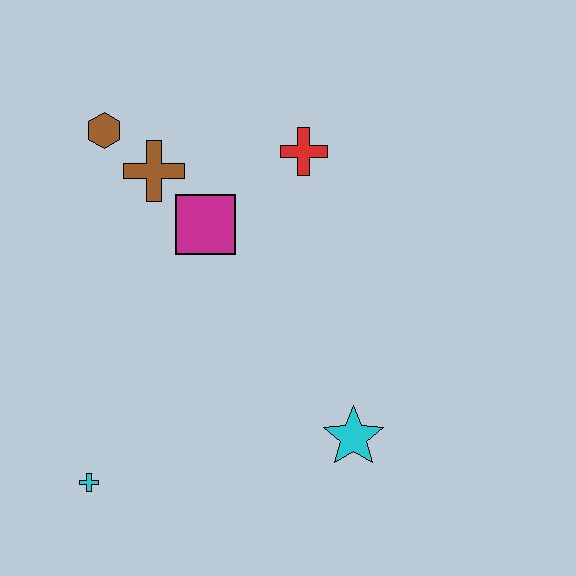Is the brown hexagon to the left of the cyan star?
Yes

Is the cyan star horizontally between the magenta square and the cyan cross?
No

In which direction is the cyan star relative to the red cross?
The cyan star is below the red cross.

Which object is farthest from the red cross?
The cyan cross is farthest from the red cross.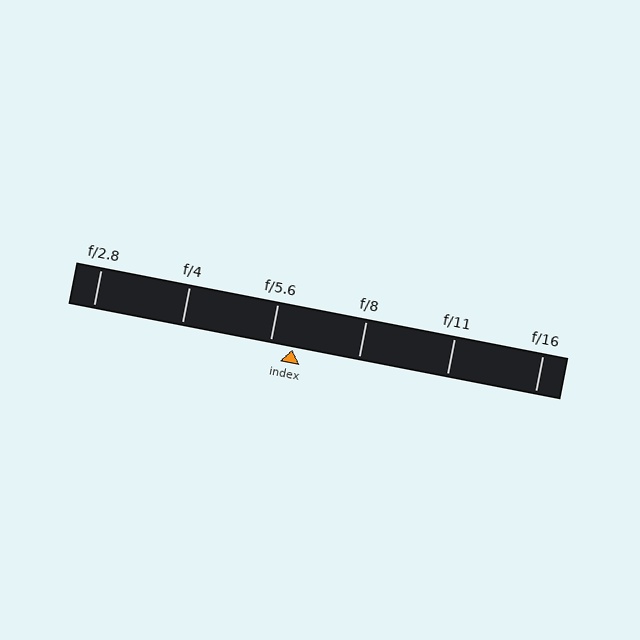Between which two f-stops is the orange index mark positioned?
The index mark is between f/5.6 and f/8.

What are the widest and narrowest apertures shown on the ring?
The widest aperture shown is f/2.8 and the narrowest is f/16.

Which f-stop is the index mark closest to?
The index mark is closest to f/5.6.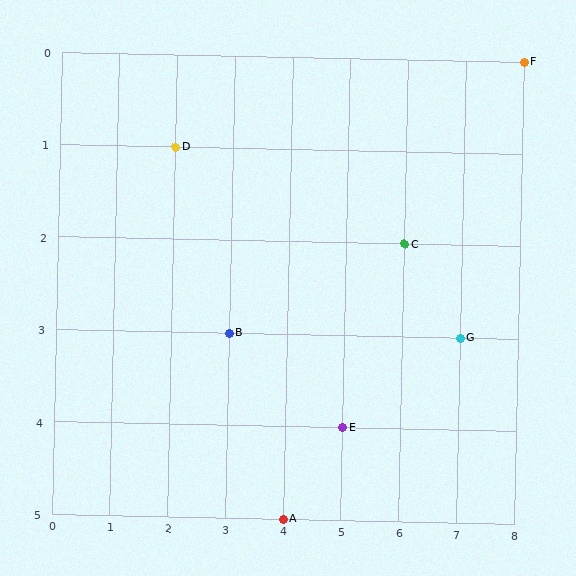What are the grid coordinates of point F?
Point F is at grid coordinates (8, 0).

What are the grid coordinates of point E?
Point E is at grid coordinates (5, 4).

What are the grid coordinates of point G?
Point G is at grid coordinates (7, 3).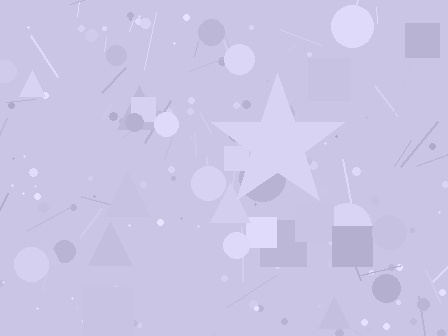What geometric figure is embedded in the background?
A star is embedded in the background.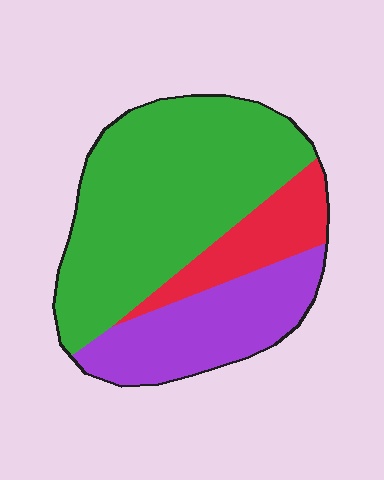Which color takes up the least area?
Red, at roughly 15%.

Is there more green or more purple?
Green.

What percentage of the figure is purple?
Purple covers around 25% of the figure.